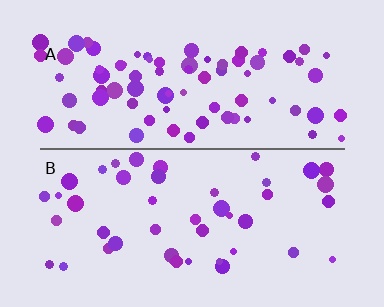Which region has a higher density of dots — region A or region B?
A (the top).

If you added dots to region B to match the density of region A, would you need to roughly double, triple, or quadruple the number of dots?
Approximately double.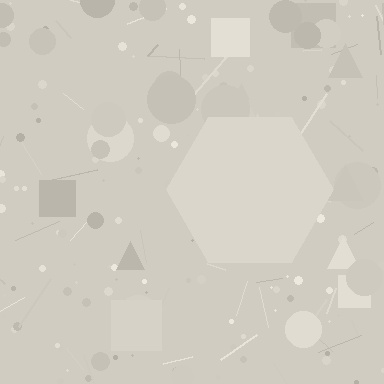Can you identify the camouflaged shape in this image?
The camouflaged shape is a hexagon.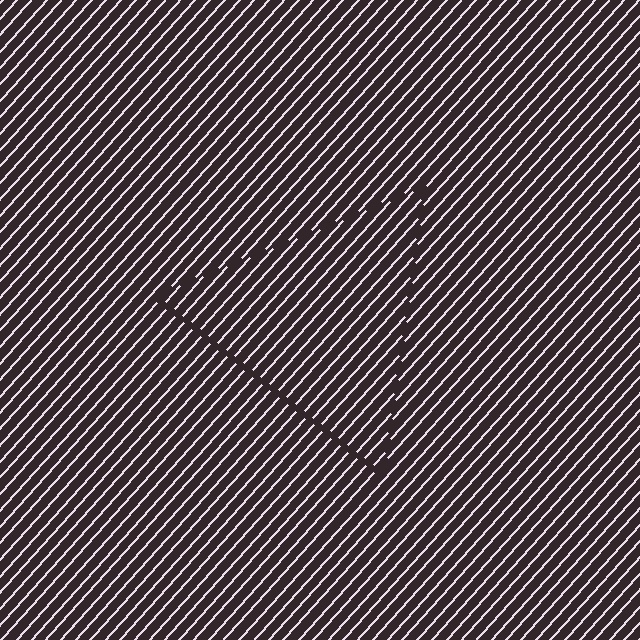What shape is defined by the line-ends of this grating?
An illusory triangle. The interior of the shape contains the same grating, shifted by half a period — the contour is defined by the phase discontinuity where line-ends from the inner and outer gratings abut.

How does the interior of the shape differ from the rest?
The interior of the shape contains the same grating, shifted by half a period — the contour is defined by the phase discontinuity where line-ends from the inner and outer gratings abut.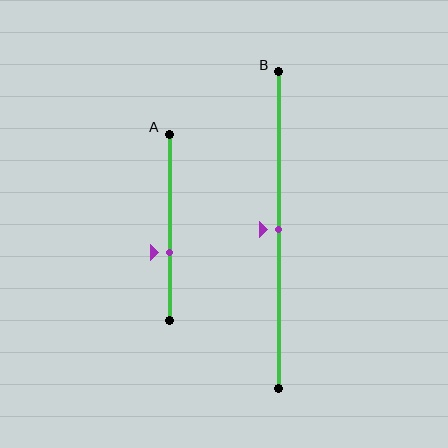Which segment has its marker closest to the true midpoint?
Segment B has its marker closest to the true midpoint.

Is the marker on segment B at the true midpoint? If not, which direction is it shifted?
Yes, the marker on segment B is at the true midpoint.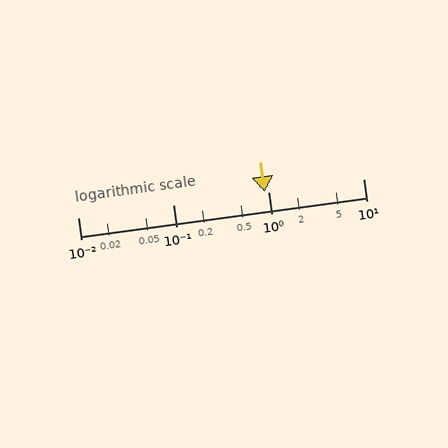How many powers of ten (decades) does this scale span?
The scale spans 3 decades, from 0.01 to 10.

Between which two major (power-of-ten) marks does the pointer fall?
The pointer is between 0.1 and 1.